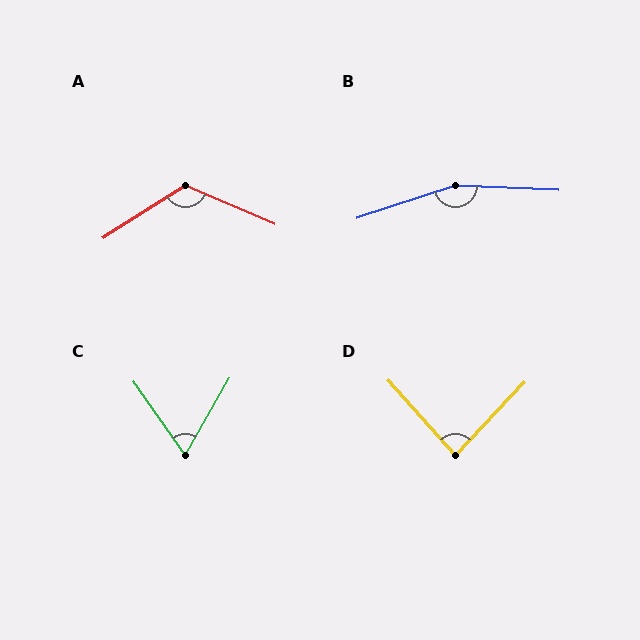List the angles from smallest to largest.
C (65°), D (85°), A (124°), B (160°).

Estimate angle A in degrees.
Approximately 124 degrees.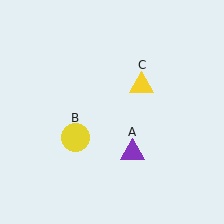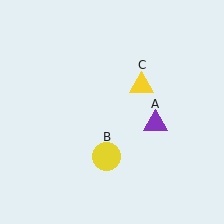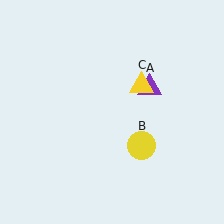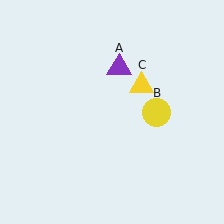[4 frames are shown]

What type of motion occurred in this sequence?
The purple triangle (object A), yellow circle (object B) rotated counterclockwise around the center of the scene.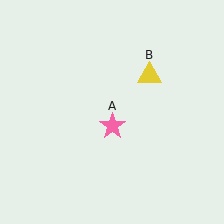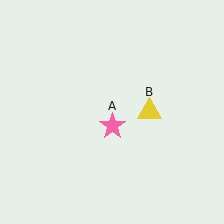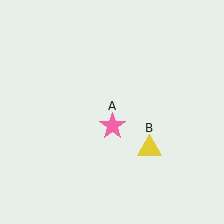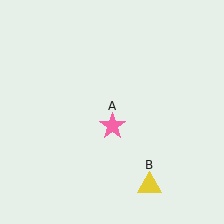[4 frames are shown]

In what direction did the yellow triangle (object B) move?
The yellow triangle (object B) moved down.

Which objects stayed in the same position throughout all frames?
Pink star (object A) remained stationary.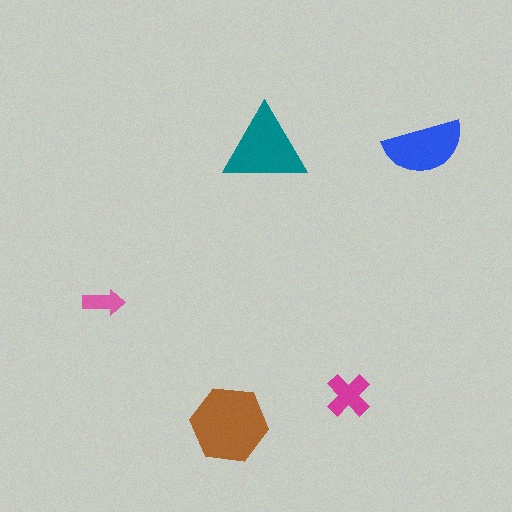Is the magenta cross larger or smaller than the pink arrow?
Larger.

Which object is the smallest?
The pink arrow.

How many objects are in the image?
There are 5 objects in the image.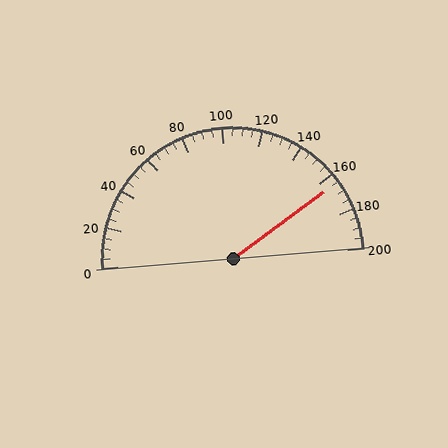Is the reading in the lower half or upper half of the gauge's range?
The reading is in the upper half of the range (0 to 200).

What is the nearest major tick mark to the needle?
The nearest major tick mark is 160.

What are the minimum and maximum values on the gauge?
The gauge ranges from 0 to 200.